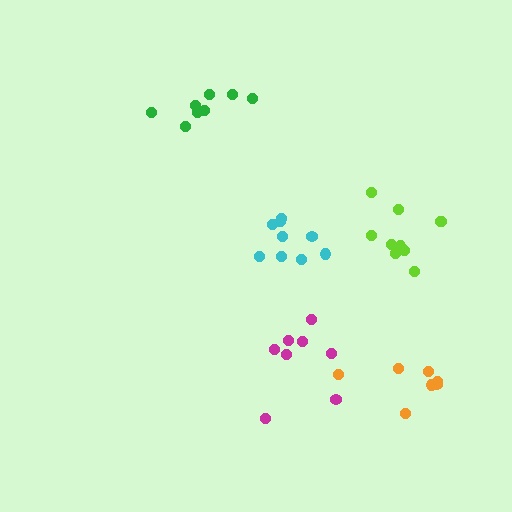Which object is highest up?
The green cluster is topmost.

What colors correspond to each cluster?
The clusters are colored: magenta, green, orange, cyan, lime.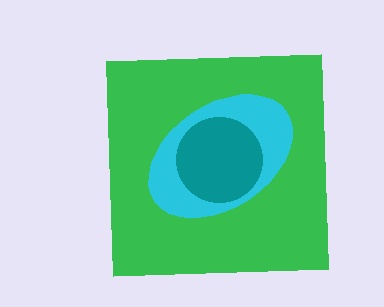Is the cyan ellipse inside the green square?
Yes.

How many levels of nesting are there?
3.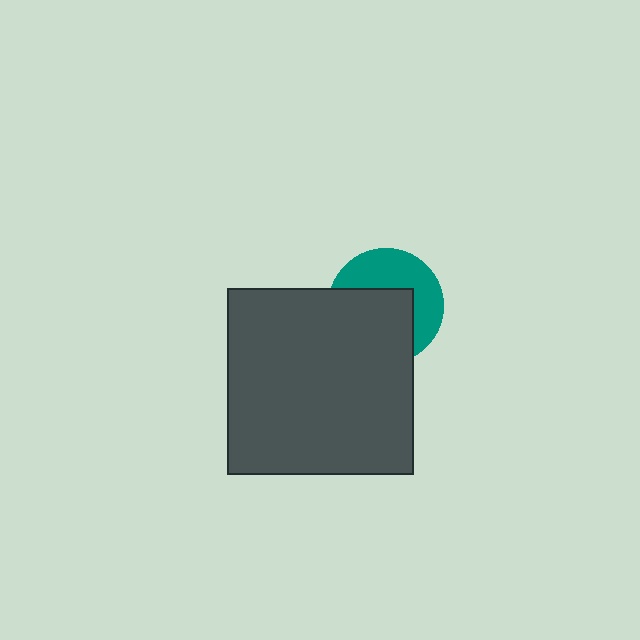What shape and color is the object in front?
The object in front is a dark gray square.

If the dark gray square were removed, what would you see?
You would see the complete teal circle.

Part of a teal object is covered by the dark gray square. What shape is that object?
It is a circle.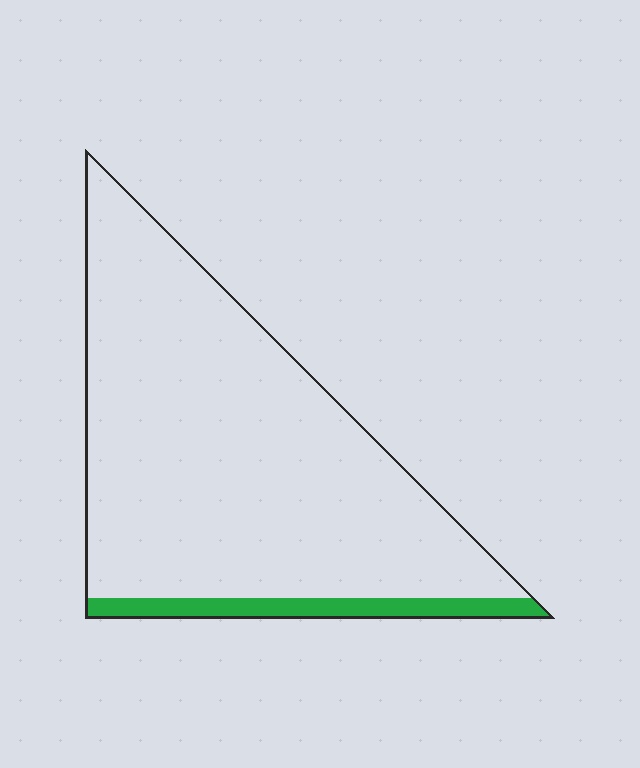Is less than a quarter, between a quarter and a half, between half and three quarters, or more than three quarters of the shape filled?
Less than a quarter.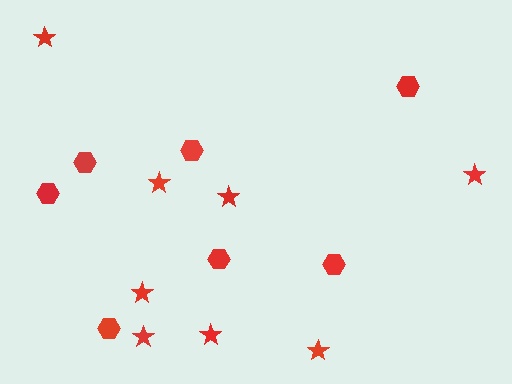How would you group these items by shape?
There are 2 groups: one group of hexagons (7) and one group of stars (8).